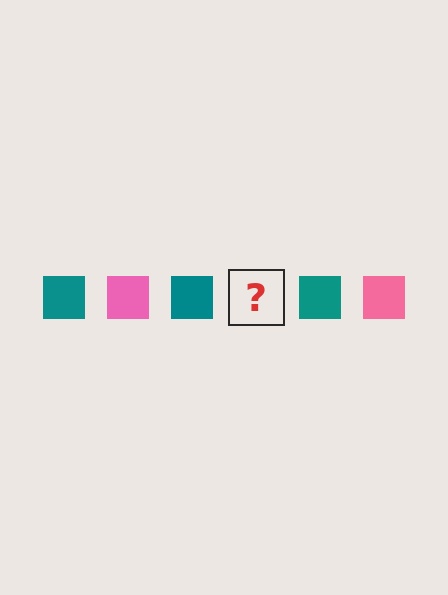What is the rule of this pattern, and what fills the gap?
The rule is that the pattern cycles through teal, pink squares. The gap should be filled with a pink square.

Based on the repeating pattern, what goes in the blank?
The blank should be a pink square.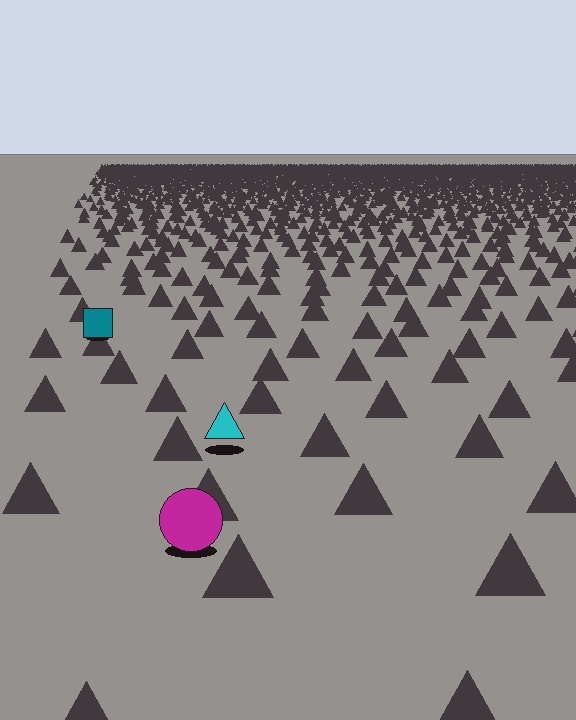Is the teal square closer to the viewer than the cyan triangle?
No. The cyan triangle is closer — you can tell from the texture gradient: the ground texture is coarser near it.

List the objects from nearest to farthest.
From nearest to farthest: the magenta circle, the cyan triangle, the teal square.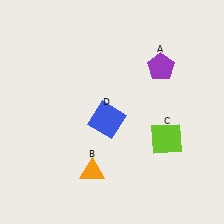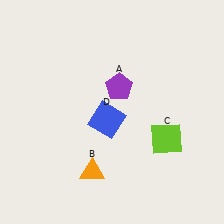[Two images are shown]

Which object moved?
The purple pentagon (A) moved left.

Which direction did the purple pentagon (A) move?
The purple pentagon (A) moved left.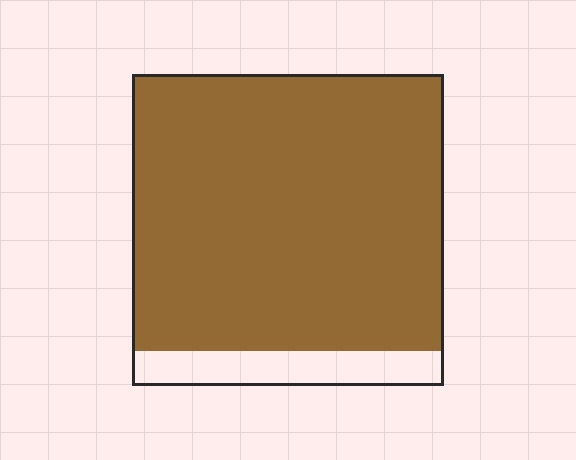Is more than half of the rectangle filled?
Yes.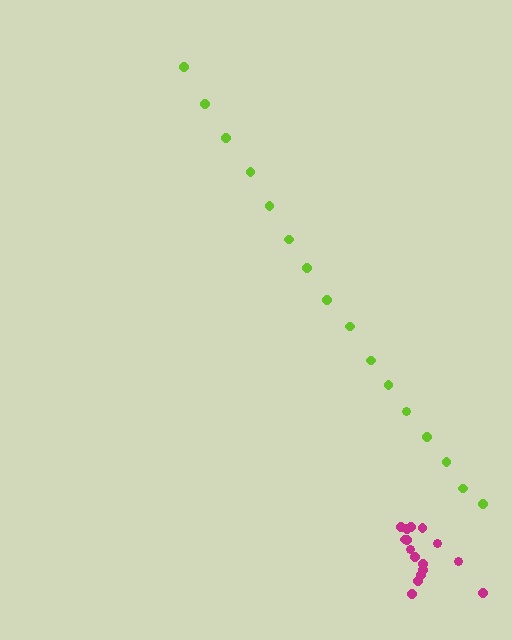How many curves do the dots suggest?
There are 2 distinct paths.